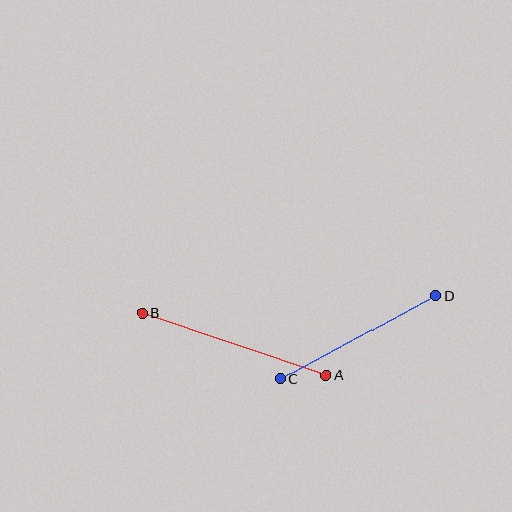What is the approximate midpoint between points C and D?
The midpoint is at approximately (358, 337) pixels.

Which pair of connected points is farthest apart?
Points A and B are farthest apart.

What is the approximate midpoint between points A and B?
The midpoint is at approximately (234, 344) pixels.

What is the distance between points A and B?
The distance is approximately 195 pixels.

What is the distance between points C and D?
The distance is approximately 176 pixels.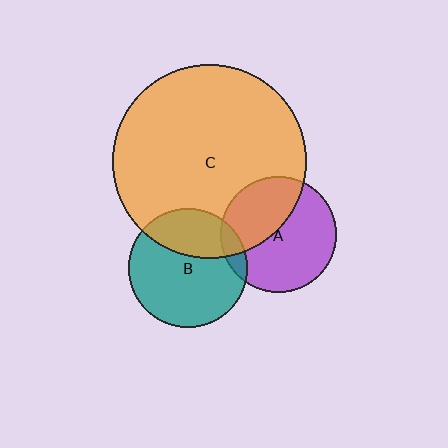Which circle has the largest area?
Circle C (orange).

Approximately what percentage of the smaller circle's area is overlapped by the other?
Approximately 30%.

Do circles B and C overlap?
Yes.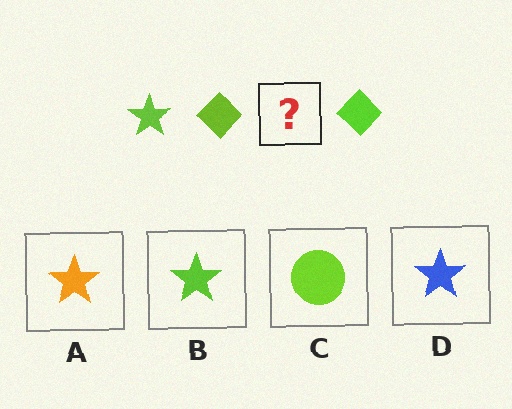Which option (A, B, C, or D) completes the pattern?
B.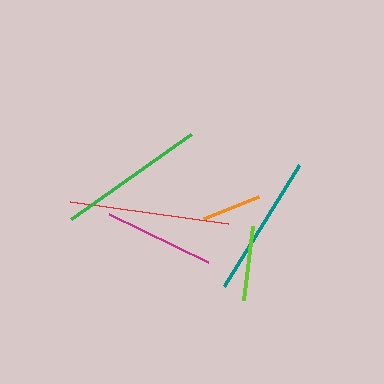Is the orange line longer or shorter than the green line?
The green line is longer than the orange line.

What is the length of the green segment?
The green segment is approximately 147 pixels long.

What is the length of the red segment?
The red segment is approximately 160 pixels long.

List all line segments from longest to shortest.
From longest to shortest: red, green, teal, magenta, lime, orange.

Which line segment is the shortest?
The orange line is the shortest at approximately 60 pixels.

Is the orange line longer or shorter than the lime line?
The lime line is longer than the orange line.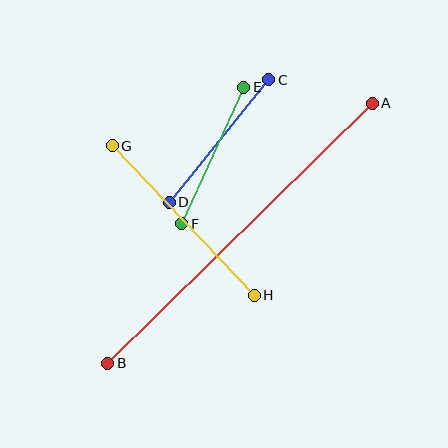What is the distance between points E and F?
The distance is approximately 150 pixels.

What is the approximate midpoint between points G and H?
The midpoint is at approximately (183, 221) pixels.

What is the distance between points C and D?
The distance is approximately 158 pixels.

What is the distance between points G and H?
The distance is approximately 207 pixels.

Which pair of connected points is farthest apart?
Points A and B are farthest apart.